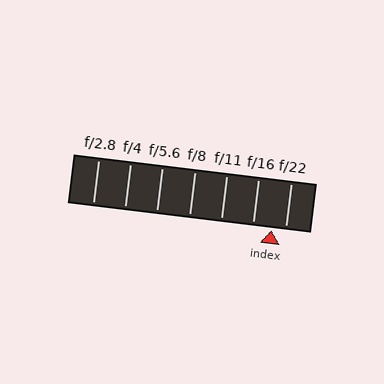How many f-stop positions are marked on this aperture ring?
There are 7 f-stop positions marked.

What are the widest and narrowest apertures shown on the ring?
The widest aperture shown is f/2.8 and the narrowest is f/22.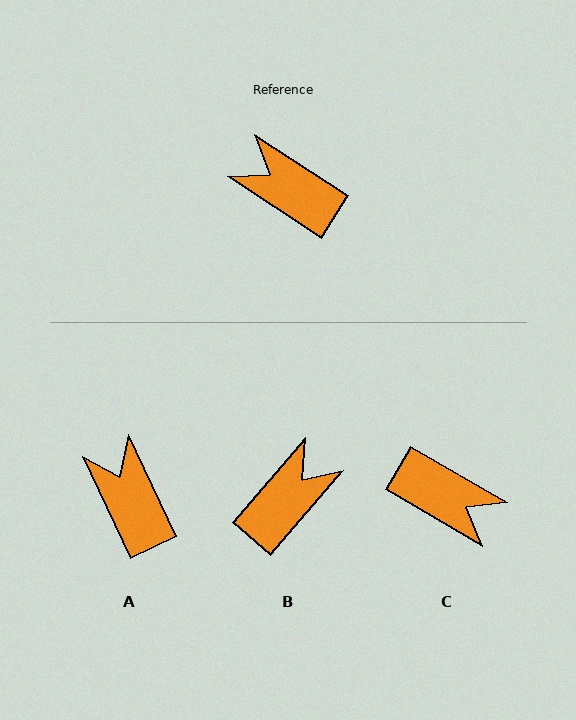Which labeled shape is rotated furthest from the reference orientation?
C, about 177 degrees away.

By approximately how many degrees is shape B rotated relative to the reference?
Approximately 98 degrees clockwise.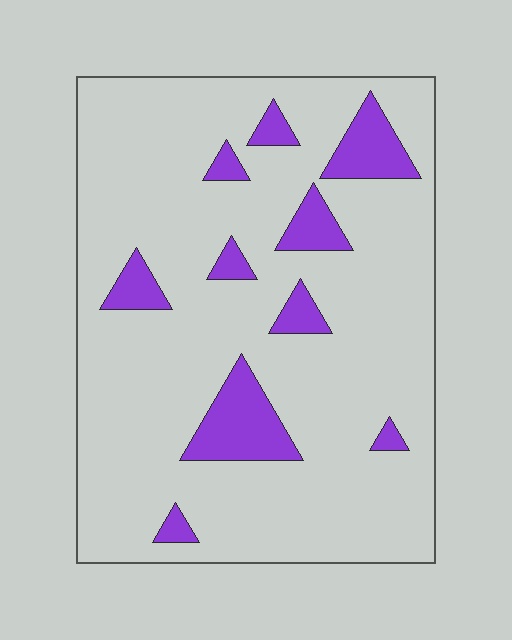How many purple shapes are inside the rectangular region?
10.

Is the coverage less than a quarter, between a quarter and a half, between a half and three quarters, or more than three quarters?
Less than a quarter.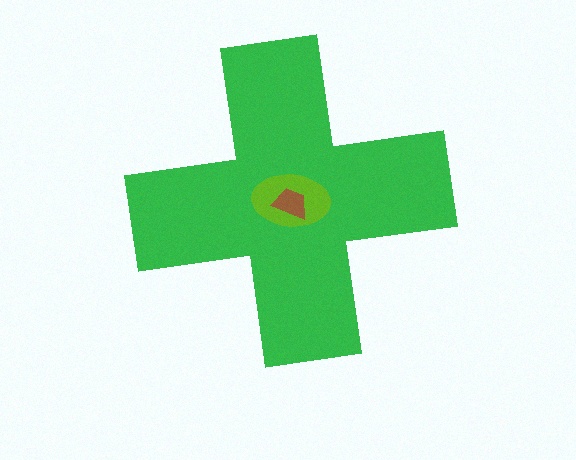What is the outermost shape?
The green cross.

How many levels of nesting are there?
3.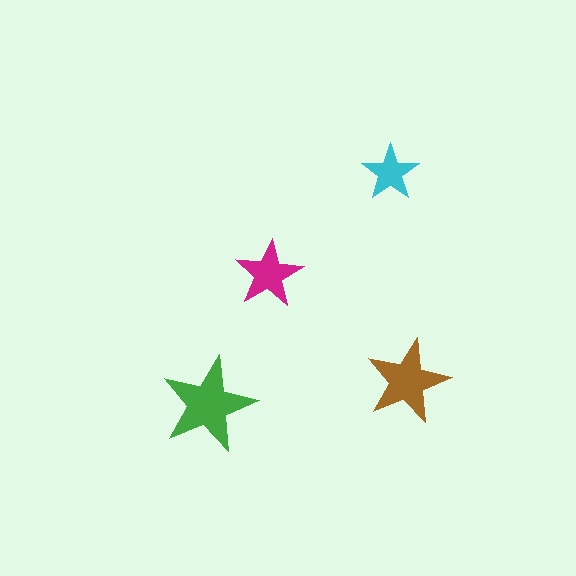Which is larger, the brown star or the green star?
The green one.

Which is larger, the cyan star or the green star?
The green one.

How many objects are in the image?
There are 4 objects in the image.